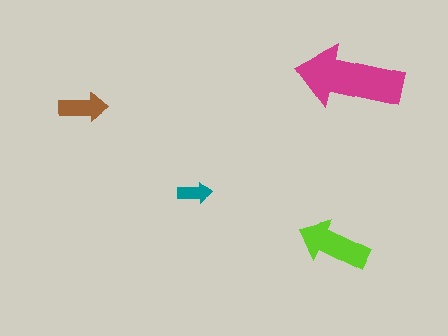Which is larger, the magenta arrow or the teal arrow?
The magenta one.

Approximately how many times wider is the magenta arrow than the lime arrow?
About 1.5 times wider.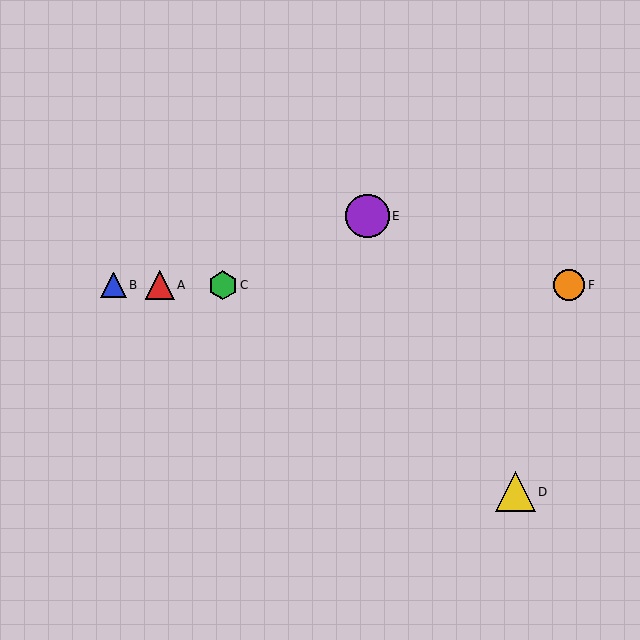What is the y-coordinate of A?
Object A is at y≈285.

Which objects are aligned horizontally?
Objects A, B, C, F are aligned horizontally.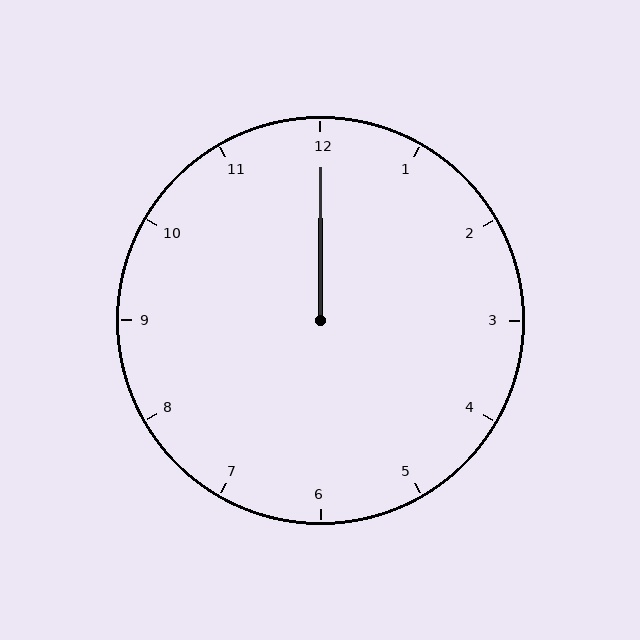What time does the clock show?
12:00.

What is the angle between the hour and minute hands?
Approximately 0 degrees.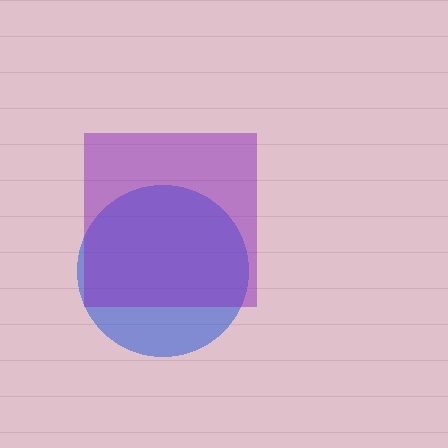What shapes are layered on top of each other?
The layered shapes are: a blue circle, a purple square.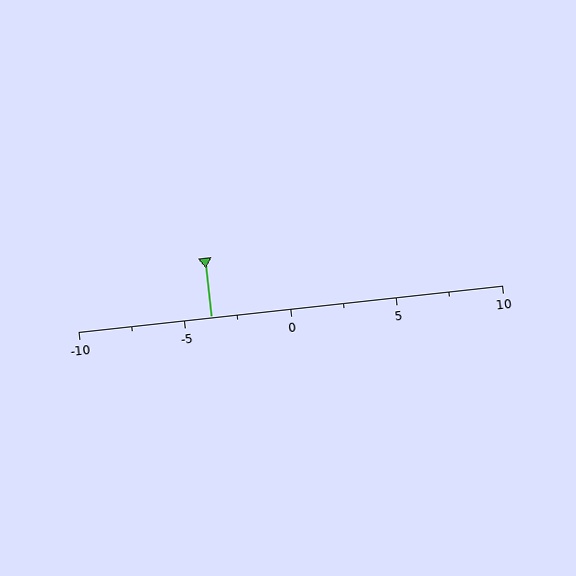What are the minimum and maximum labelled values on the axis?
The axis runs from -10 to 10.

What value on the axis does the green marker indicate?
The marker indicates approximately -3.8.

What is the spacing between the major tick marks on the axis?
The major ticks are spaced 5 apart.